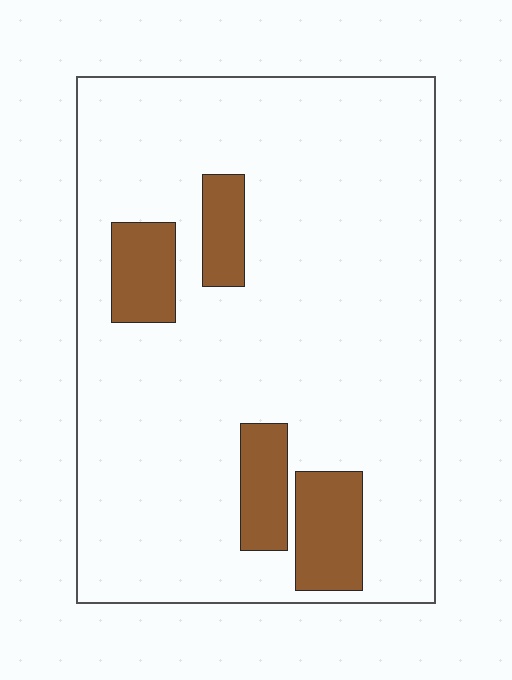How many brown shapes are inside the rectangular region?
4.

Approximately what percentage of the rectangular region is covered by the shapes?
Approximately 15%.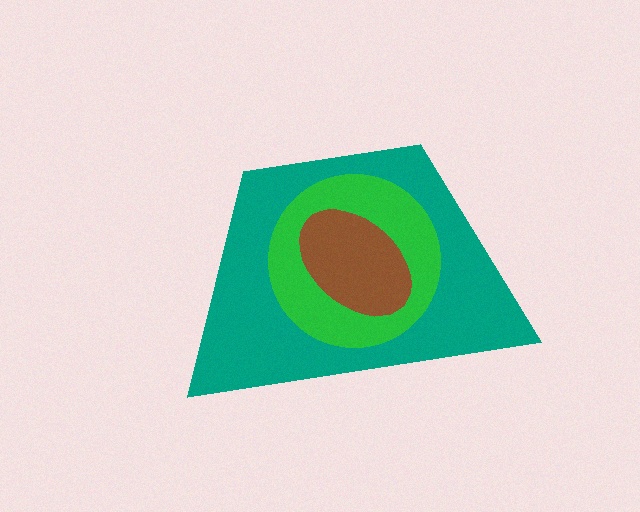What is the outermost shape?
The teal trapezoid.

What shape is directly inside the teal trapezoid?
The green circle.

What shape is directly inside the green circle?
The brown ellipse.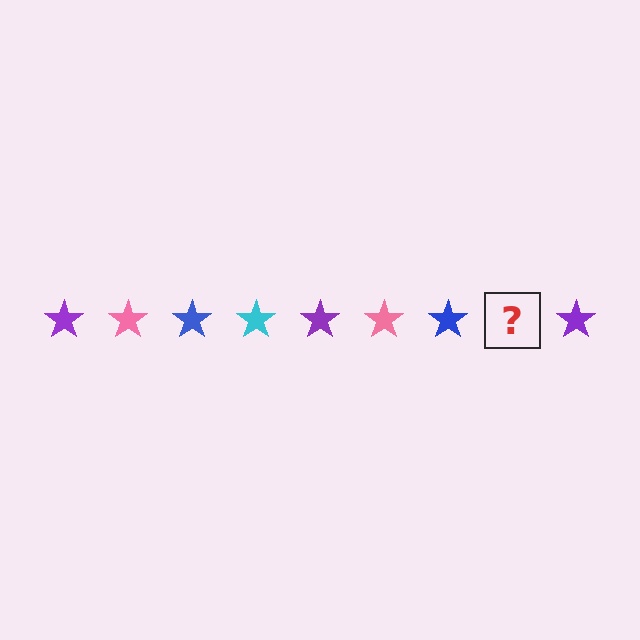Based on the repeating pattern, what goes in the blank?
The blank should be a cyan star.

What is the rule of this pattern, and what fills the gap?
The rule is that the pattern cycles through purple, pink, blue, cyan stars. The gap should be filled with a cyan star.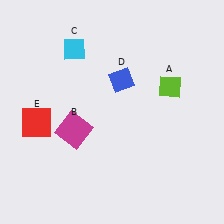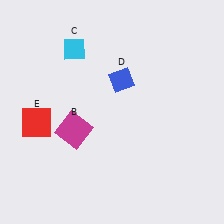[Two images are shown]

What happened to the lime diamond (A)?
The lime diamond (A) was removed in Image 2. It was in the top-right area of Image 1.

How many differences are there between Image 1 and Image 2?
There is 1 difference between the two images.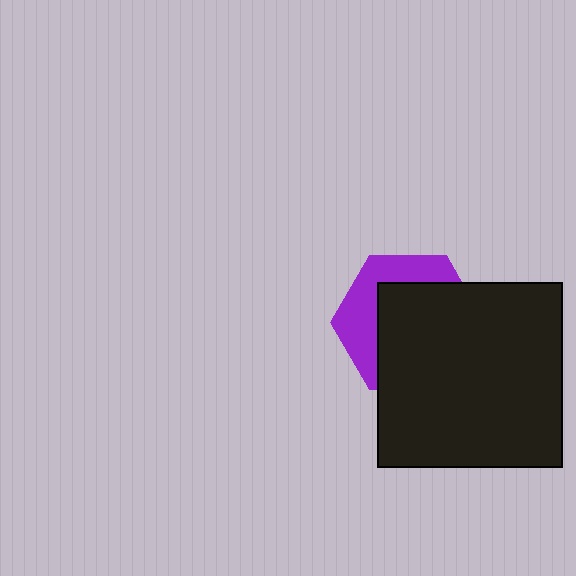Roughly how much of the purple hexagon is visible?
A small part of it is visible (roughly 37%).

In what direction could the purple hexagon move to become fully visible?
The purple hexagon could move toward the upper-left. That would shift it out from behind the black square entirely.